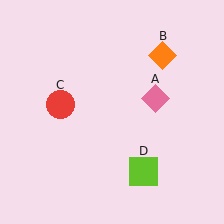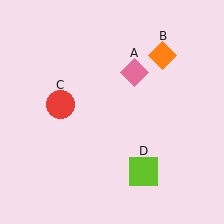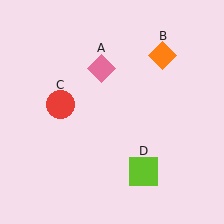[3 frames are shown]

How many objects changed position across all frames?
1 object changed position: pink diamond (object A).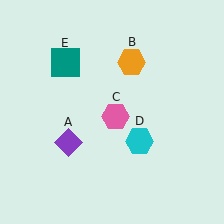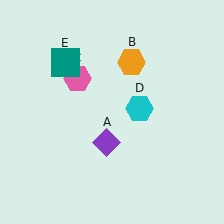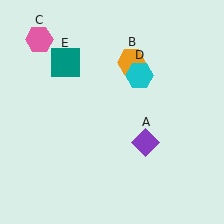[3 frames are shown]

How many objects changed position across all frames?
3 objects changed position: purple diamond (object A), pink hexagon (object C), cyan hexagon (object D).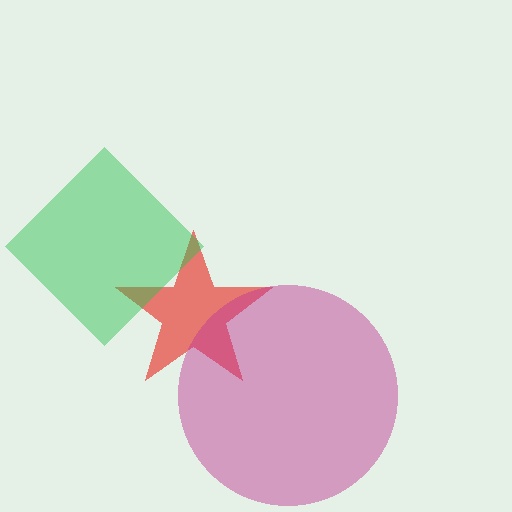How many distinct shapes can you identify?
There are 3 distinct shapes: a red star, a green diamond, a magenta circle.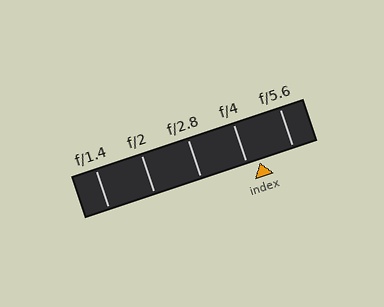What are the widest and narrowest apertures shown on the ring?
The widest aperture shown is f/1.4 and the narrowest is f/5.6.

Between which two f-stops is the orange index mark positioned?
The index mark is between f/4 and f/5.6.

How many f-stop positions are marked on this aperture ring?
There are 5 f-stop positions marked.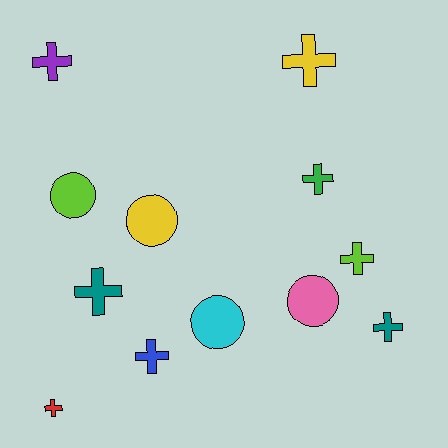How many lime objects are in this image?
There are 2 lime objects.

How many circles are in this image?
There are 4 circles.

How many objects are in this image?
There are 12 objects.